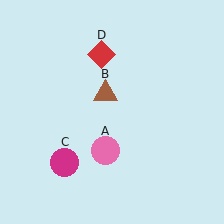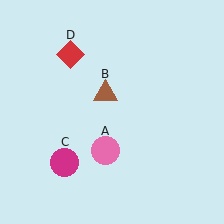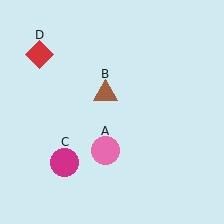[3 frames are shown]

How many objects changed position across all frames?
1 object changed position: red diamond (object D).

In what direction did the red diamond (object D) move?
The red diamond (object D) moved left.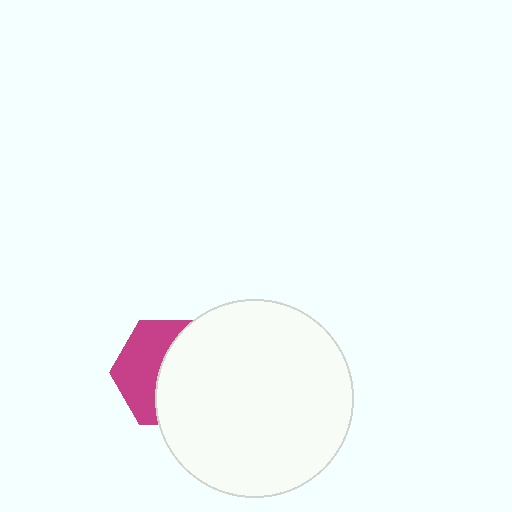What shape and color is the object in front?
The object in front is a white circle.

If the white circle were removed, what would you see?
You would see the complete magenta hexagon.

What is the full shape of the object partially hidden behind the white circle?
The partially hidden object is a magenta hexagon.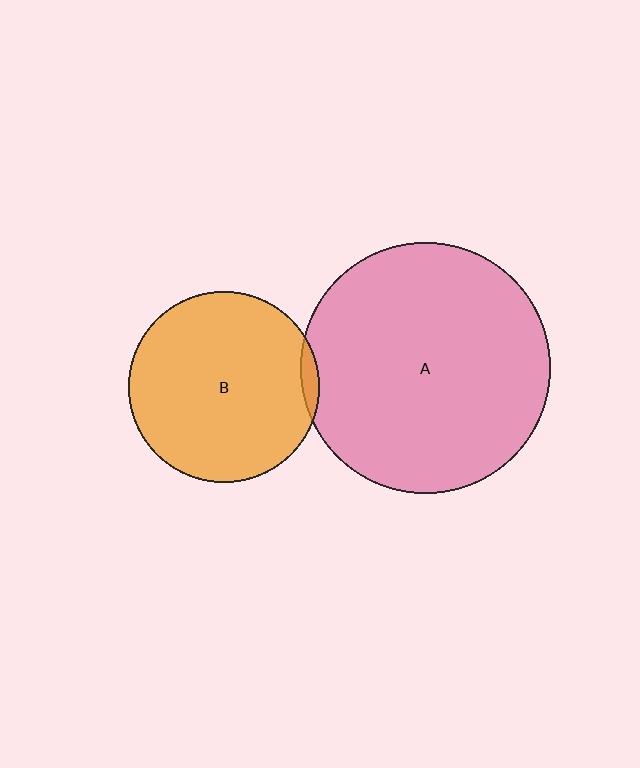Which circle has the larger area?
Circle A (pink).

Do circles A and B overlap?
Yes.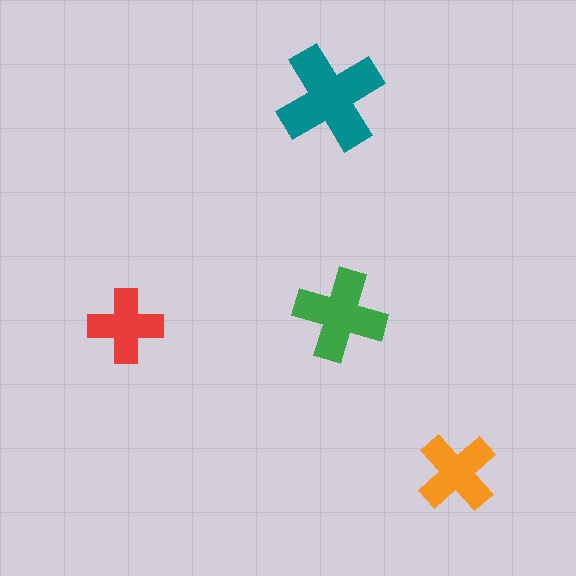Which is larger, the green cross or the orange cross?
The green one.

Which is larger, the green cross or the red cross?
The green one.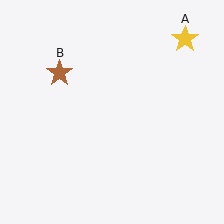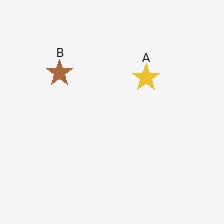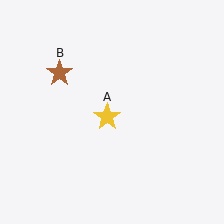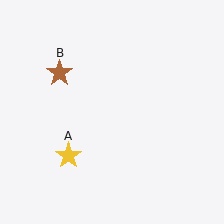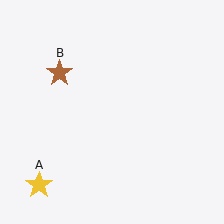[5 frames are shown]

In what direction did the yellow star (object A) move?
The yellow star (object A) moved down and to the left.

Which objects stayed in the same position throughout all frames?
Brown star (object B) remained stationary.